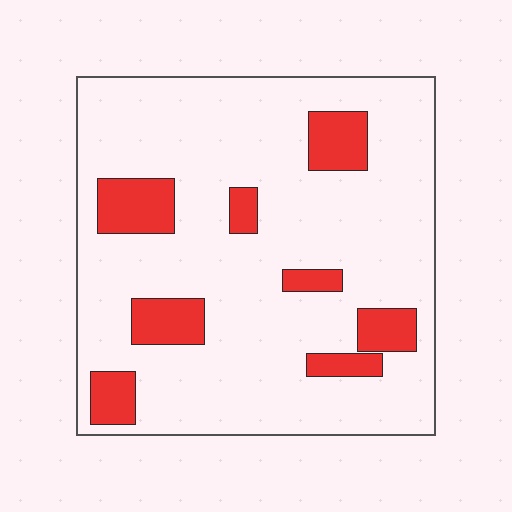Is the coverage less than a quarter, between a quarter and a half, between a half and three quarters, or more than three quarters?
Less than a quarter.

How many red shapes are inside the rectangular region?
8.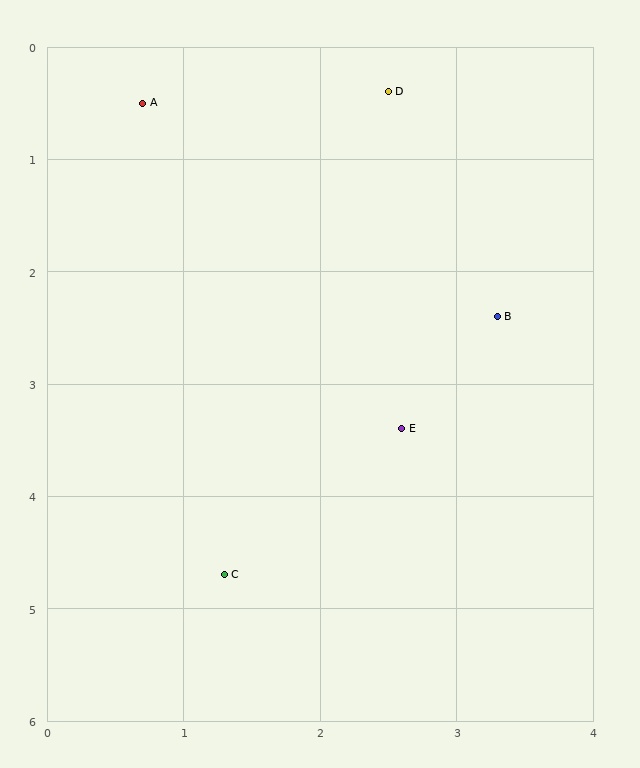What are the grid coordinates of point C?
Point C is at approximately (1.3, 4.7).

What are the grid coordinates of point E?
Point E is at approximately (2.6, 3.4).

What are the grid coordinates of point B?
Point B is at approximately (3.3, 2.4).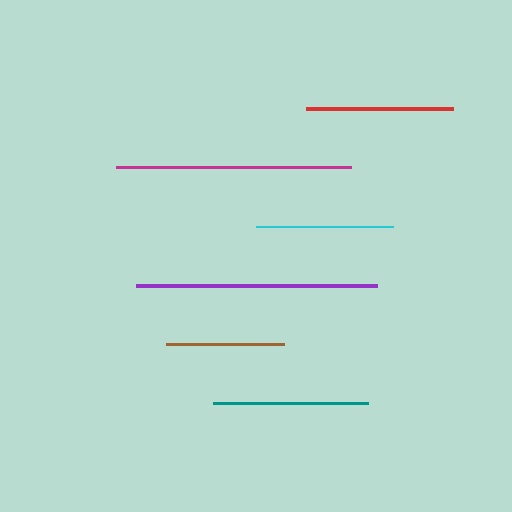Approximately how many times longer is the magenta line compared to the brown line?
The magenta line is approximately 2.0 times the length of the brown line.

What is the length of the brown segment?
The brown segment is approximately 118 pixels long.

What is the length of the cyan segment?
The cyan segment is approximately 138 pixels long.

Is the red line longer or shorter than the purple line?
The purple line is longer than the red line.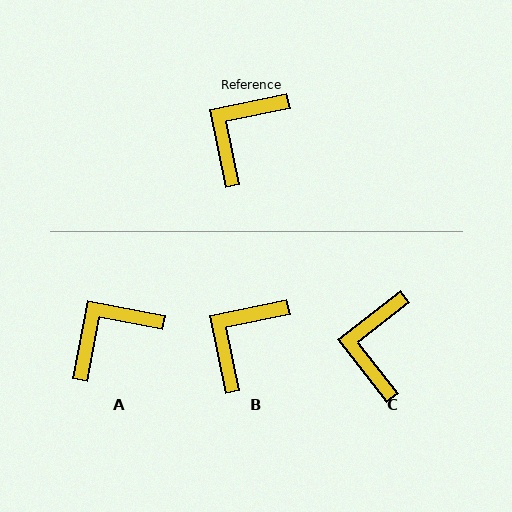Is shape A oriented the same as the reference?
No, it is off by about 22 degrees.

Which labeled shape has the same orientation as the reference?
B.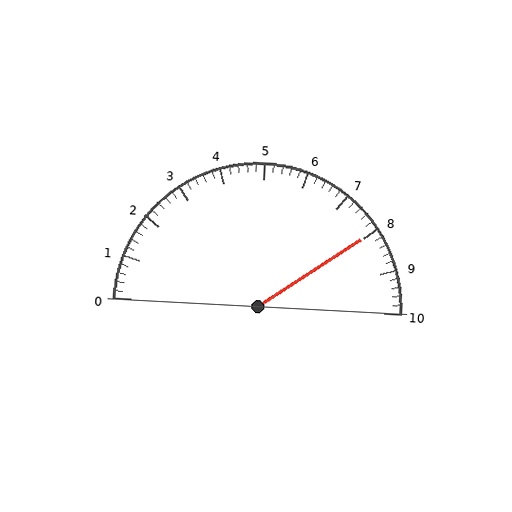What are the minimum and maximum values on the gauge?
The gauge ranges from 0 to 10.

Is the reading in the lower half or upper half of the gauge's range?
The reading is in the upper half of the range (0 to 10).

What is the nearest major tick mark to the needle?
The nearest major tick mark is 8.